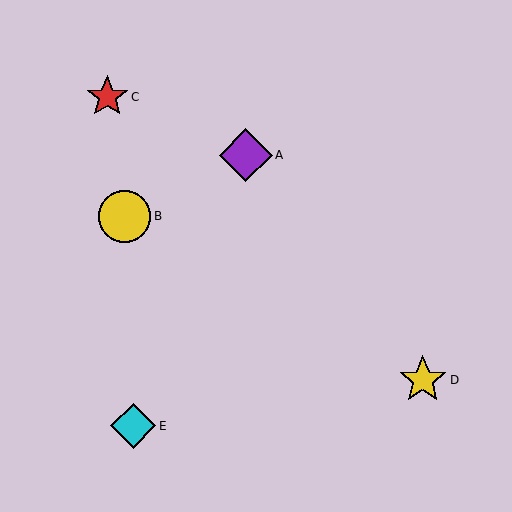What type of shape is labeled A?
Shape A is a purple diamond.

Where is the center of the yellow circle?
The center of the yellow circle is at (125, 216).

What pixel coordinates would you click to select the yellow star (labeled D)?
Click at (423, 380) to select the yellow star D.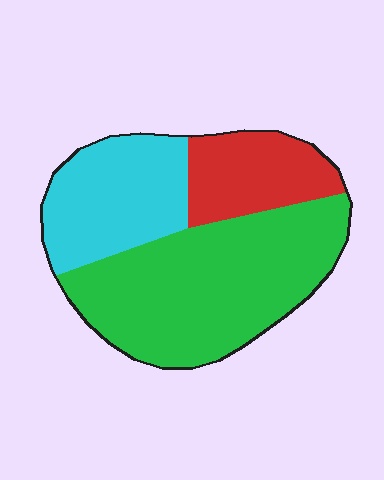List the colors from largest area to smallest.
From largest to smallest: green, cyan, red.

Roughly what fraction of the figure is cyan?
Cyan covers 28% of the figure.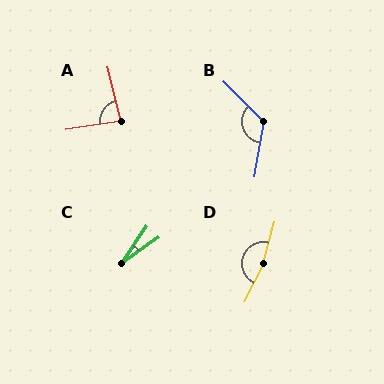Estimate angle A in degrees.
Approximately 84 degrees.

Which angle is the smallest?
C, at approximately 20 degrees.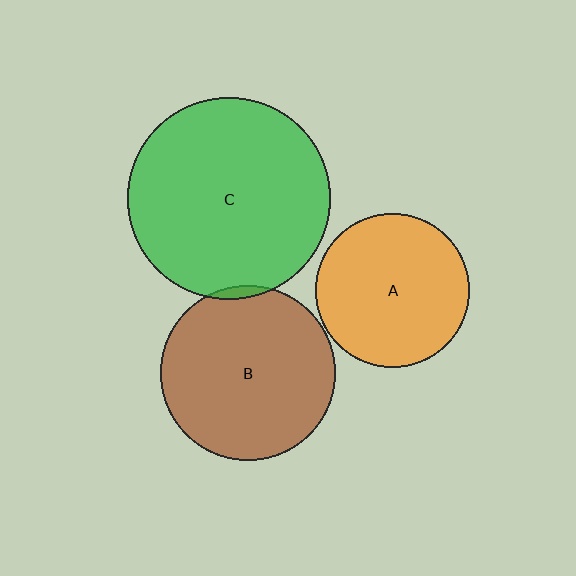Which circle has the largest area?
Circle C (green).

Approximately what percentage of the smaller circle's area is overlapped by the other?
Approximately 5%.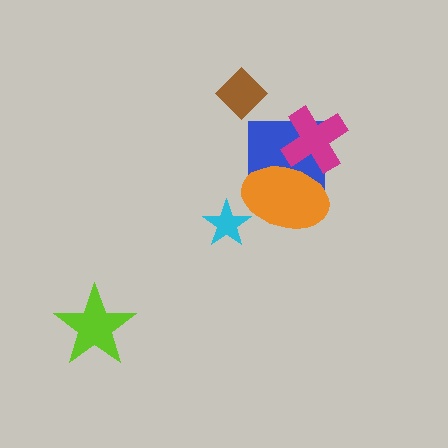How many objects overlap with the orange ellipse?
2 objects overlap with the orange ellipse.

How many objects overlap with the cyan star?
0 objects overlap with the cyan star.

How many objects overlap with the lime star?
0 objects overlap with the lime star.